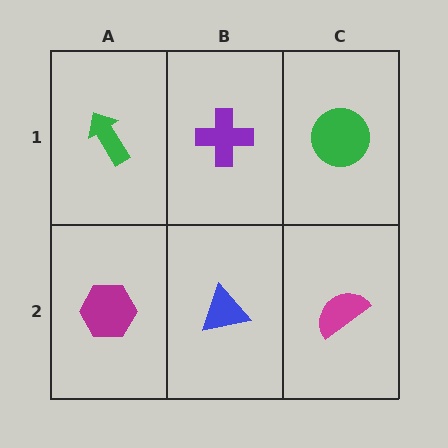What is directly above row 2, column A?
A green arrow.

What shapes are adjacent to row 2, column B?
A purple cross (row 1, column B), a magenta hexagon (row 2, column A), a magenta semicircle (row 2, column C).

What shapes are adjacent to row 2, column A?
A green arrow (row 1, column A), a blue triangle (row 2, column B).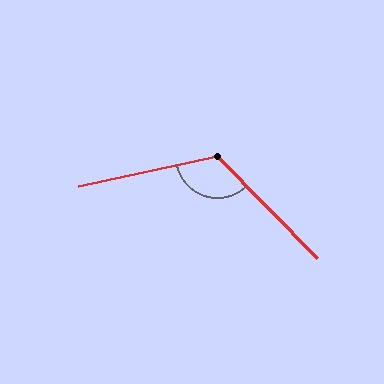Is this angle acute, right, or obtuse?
It is obtuse.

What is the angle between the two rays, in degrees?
Approximately 122 degrees.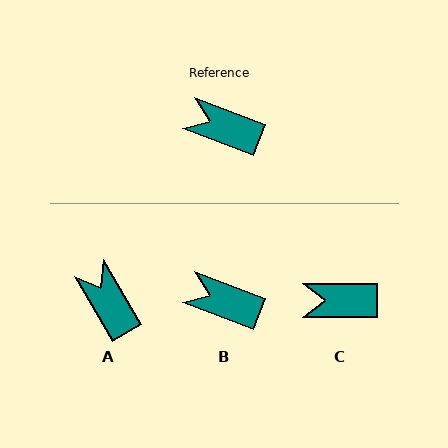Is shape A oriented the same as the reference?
No, it is off by about 38 degrees.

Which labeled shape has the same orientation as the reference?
B.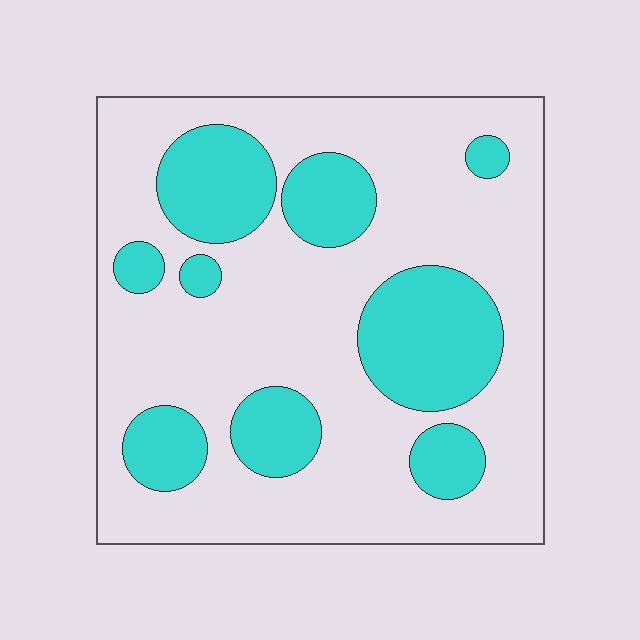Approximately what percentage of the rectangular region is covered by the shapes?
Approximately 30%.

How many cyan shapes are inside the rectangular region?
9.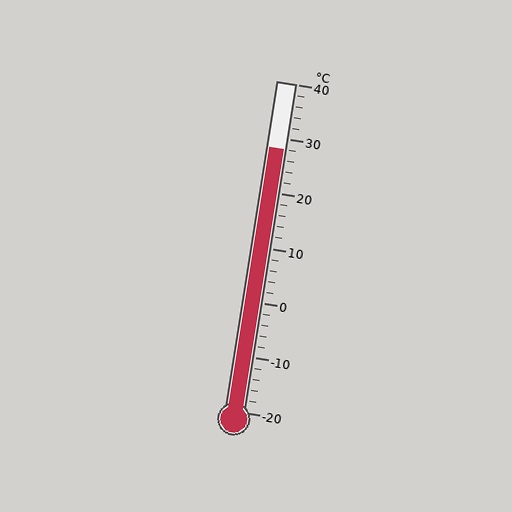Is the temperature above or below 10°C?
The temperature is above 10°C.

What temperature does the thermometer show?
The thermometer shows approximately 28°C.